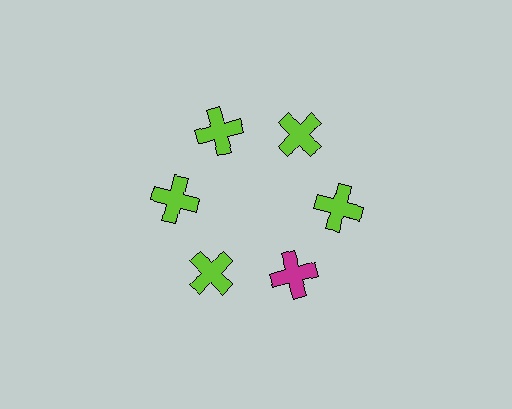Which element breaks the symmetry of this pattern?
The magenta cross at roughly the 5 o'clock position breaks the symmetry. All other shapes are lime crosses.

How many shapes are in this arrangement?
There are 6 shapes arranged in a ring pattern.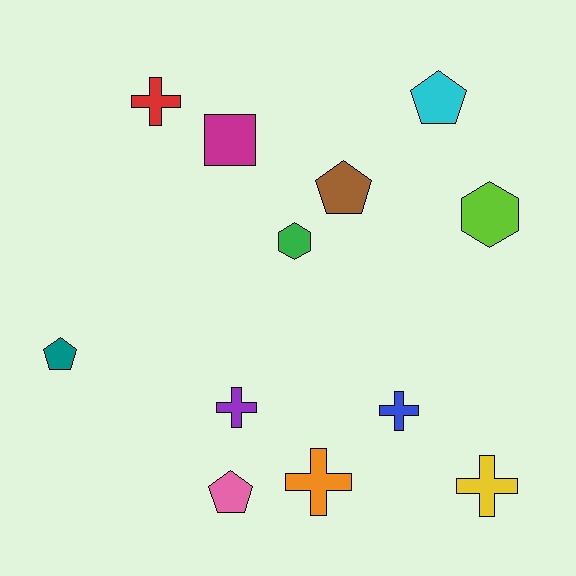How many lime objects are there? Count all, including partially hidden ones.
There is 1 lime object.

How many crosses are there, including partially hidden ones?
There are 5 crosses.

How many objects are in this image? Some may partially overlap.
There are 12 objects.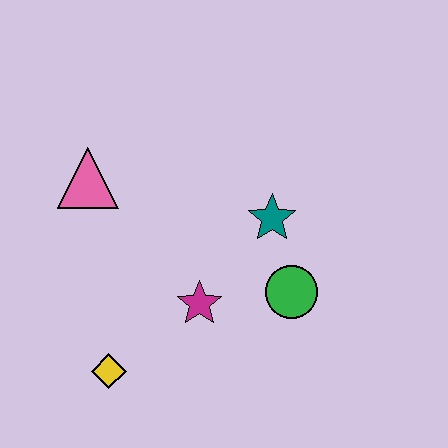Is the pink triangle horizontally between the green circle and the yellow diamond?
No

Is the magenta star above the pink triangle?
No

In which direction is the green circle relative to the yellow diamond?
The green circle is to the right of the yellow diamond.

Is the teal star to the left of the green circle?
Yes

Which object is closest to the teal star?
The green circle is closest to the teal star.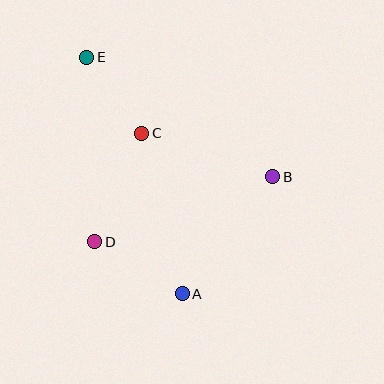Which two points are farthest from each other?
Points A and E are farthest from each other.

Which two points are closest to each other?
Points C and E are closest to each other.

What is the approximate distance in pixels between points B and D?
The distance between B and D is approximately 189 pixels.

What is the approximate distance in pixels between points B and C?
The distance between B and C is approximately 138 pixels.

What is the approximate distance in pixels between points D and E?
The distance between D and E is approximately 185 pixels.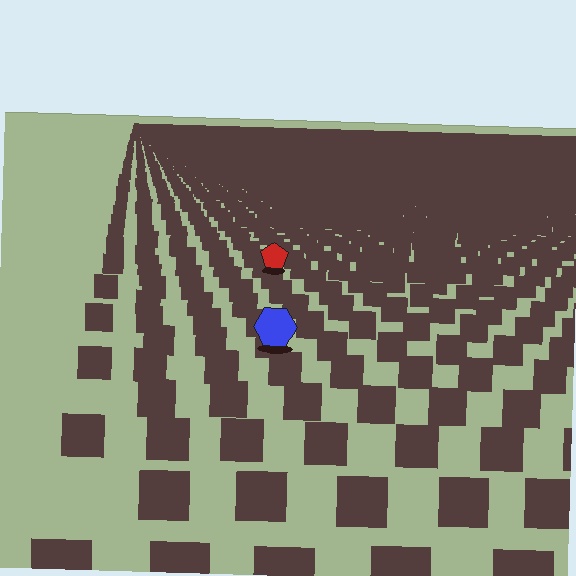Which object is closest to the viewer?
The blue hexagon is closest. The texture marks near it are larger and more spread out.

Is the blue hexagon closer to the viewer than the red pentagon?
Yes. The blue hexagon is closer — you can tell from the texture gradient: the ground texture is coarser near it.